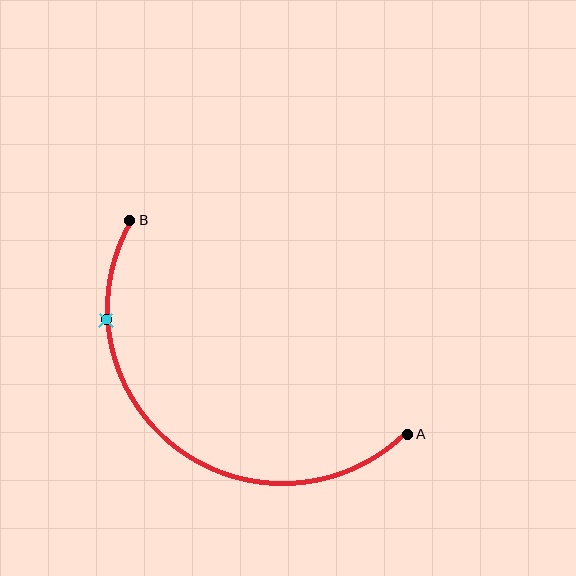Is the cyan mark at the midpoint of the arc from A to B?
No. The cyan mark lies on the arc but is closer to endpoint B. The arc midpoint would be at the point on the curve equidistant along the arc from both A and B.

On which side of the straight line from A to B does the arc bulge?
The arc bulges below and to the left of the straight line connecting A and B.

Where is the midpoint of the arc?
The arc midpoint is the point on the curve farthest from the straight line joining A and B. It sits below and to the left of that line.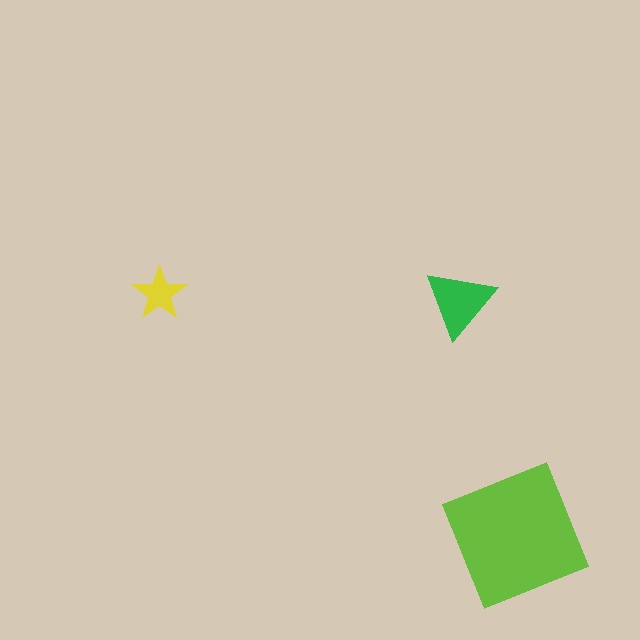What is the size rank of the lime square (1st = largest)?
1st.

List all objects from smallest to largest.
The yellow star, the green triangle, the lime square.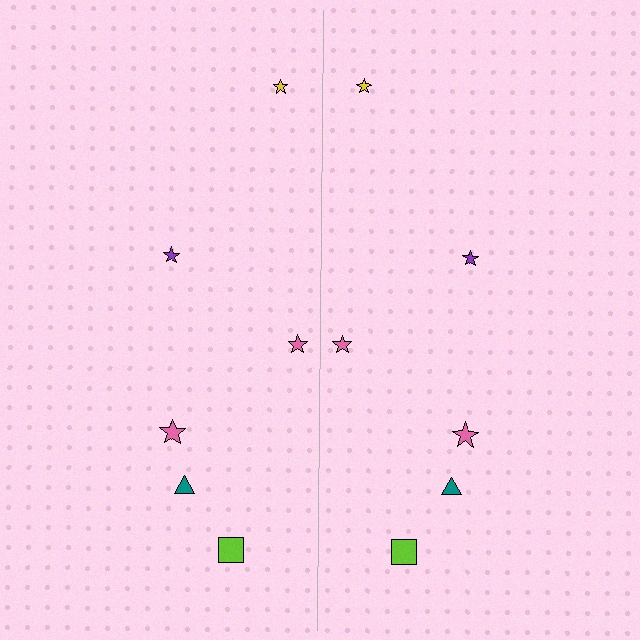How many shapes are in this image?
There are 12 shapes in this image.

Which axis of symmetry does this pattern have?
The pattern has a vertical axis of symmetry running through the center of the image.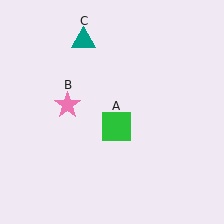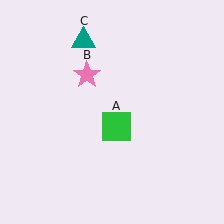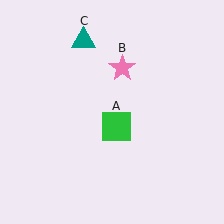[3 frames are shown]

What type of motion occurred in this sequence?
The pink star (object B) rotated clockwise around the center of the scene.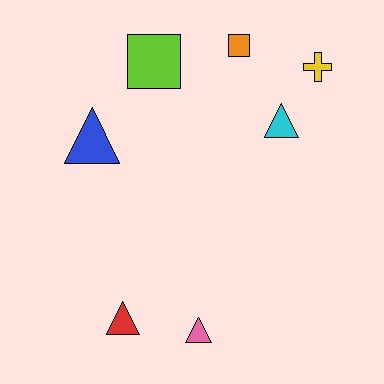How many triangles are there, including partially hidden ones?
There are 4 triangles.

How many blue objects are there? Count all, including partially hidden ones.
There is 1 blue object.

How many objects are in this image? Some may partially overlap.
There are 7 objects.